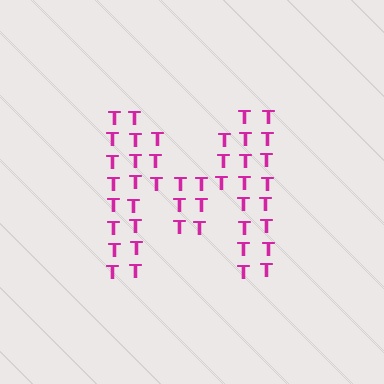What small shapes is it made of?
It is made of small letter T's.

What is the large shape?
The large shape is the letter M.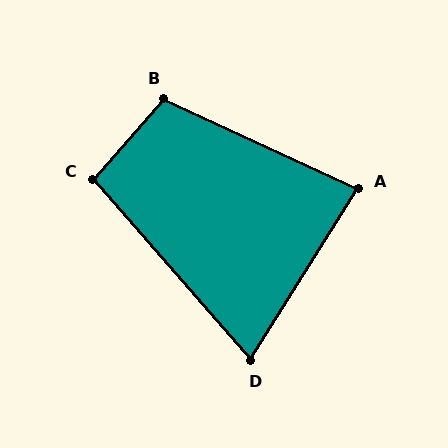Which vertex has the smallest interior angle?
D, at approximately 73 degrees.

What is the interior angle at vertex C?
Approximately 97 degrees (obtuse).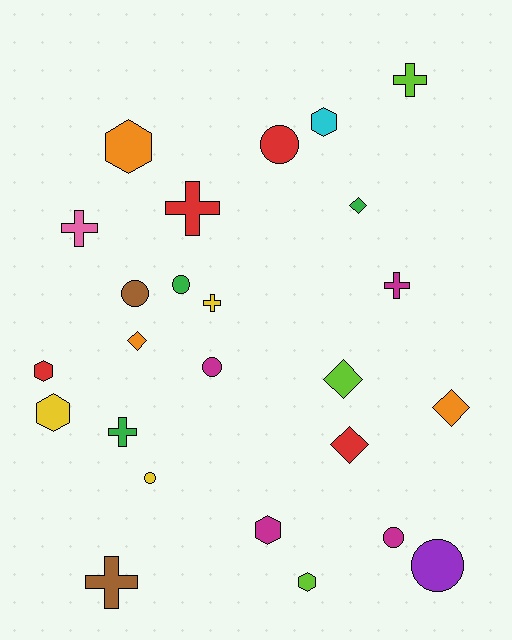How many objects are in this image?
There are 25 objects.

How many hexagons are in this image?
There are 6 hexagons.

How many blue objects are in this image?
There are no blue objects.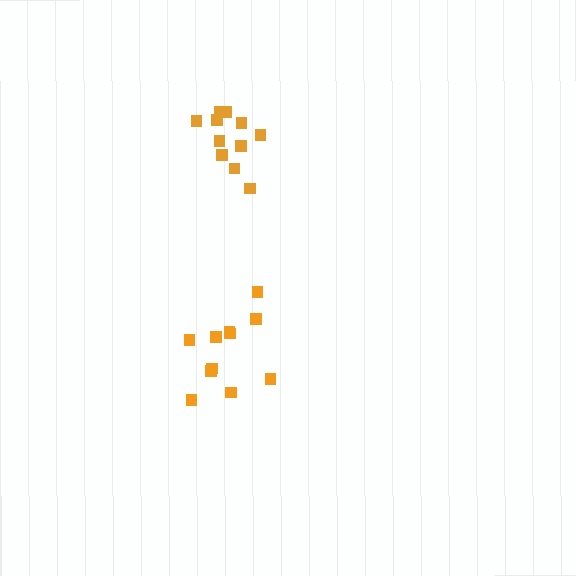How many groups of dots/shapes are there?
There are 2 groups.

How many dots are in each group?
Group 1: 11 dots, Group 2: 11 dots (22 total).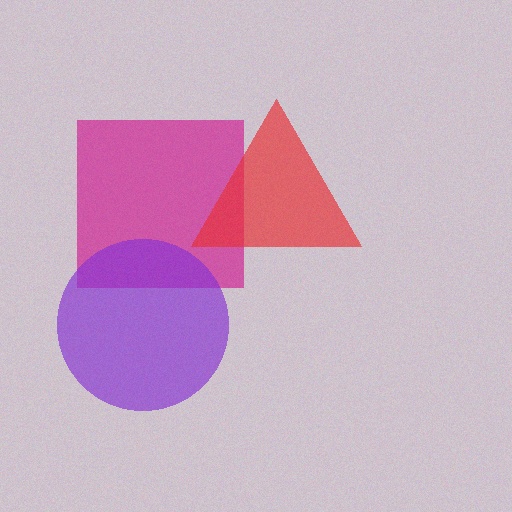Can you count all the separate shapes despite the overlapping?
Yes, there are 3 separate shapes.